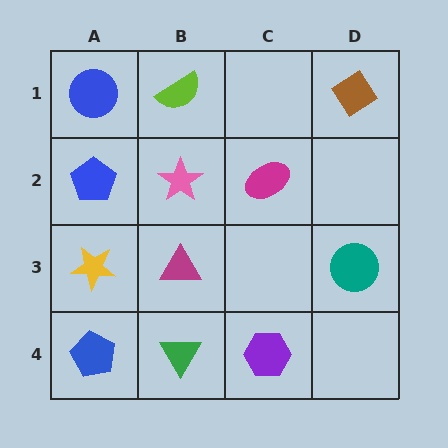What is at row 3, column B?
A magenta triangle.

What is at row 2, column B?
A pink star.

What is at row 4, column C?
A purple hexagon.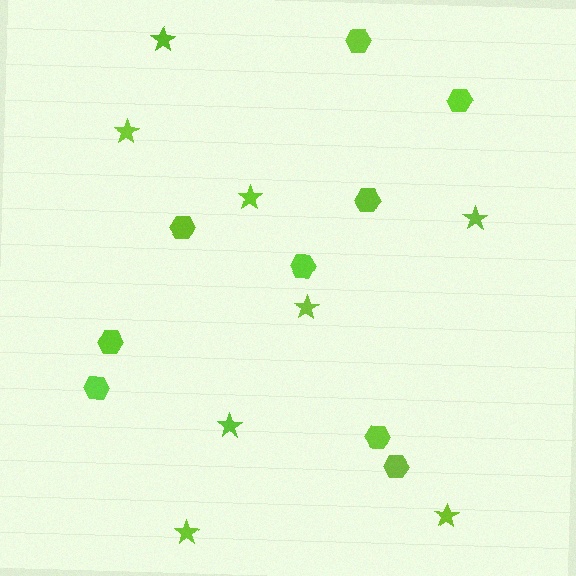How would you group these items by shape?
There are 2 groups: one group of stars (8) and one group of hexagons (9).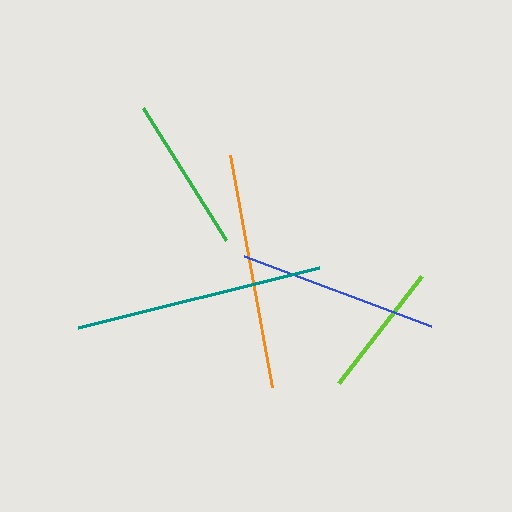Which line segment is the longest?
The teal line is the longest at approximately 248 pixels.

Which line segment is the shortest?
The lime line is the shortest at approximately 136 pixels.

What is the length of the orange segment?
The orange segment is approximately 236 pixels long.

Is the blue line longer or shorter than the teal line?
The teal line is longer than the blue line.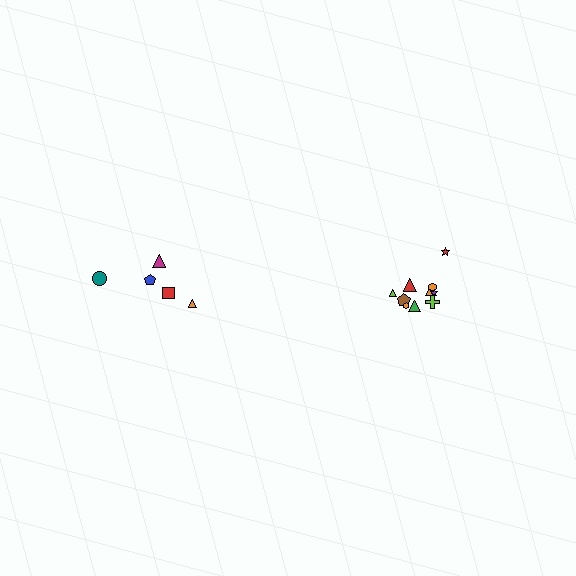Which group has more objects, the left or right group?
The right group.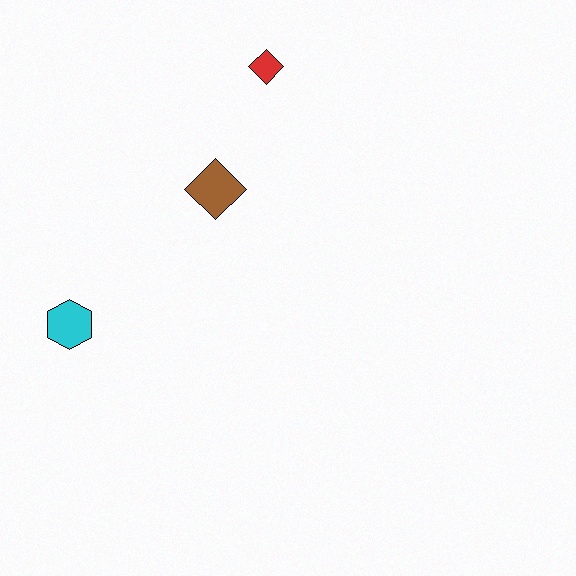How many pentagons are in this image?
There are no pentagons.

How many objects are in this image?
There are 3 objects.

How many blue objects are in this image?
There are no blue objects.